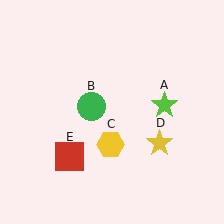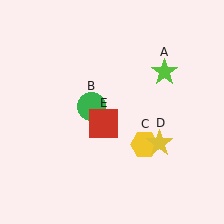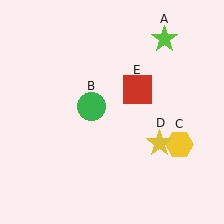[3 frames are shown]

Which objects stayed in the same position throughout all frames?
Green circle (object B) and yellow star (object D) remained stationary.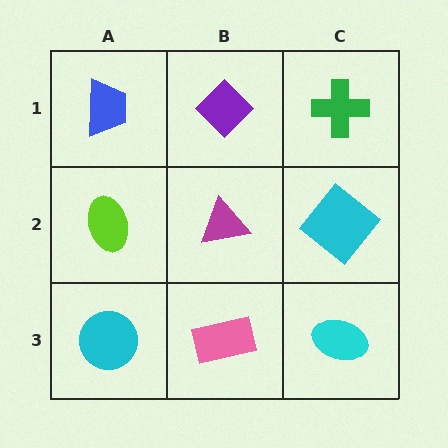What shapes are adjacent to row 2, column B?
A purple diamond (row 1, column B), a pink rectangle (row 3, column B), a lime ellipse (row 2, column A), a cyan diamond (row 2, column C).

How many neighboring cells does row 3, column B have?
3.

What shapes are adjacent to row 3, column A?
A lime ellipse (row 2, column A), a pink rectangle (row 3, column B).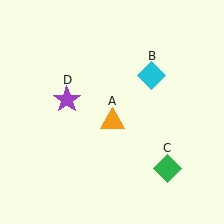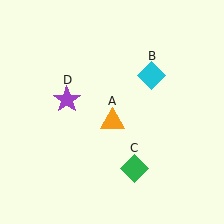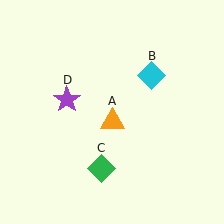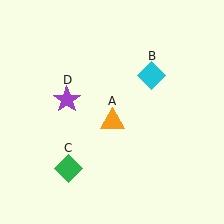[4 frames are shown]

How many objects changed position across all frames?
1 object changed position: green diamond (object C).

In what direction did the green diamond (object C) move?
The green diamond (object C) moved left.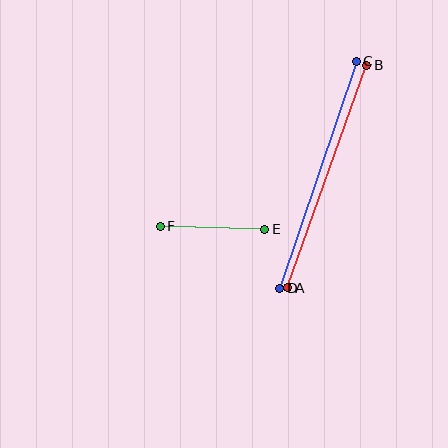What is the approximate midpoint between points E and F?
The midpoint is at approximately (212, 228) pixels.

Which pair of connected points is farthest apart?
Points C and D are farthest apart.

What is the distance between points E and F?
The distance is approximately 104 pixels.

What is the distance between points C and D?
The distance is approximately 239 pixels.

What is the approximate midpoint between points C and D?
The midpoint is at approximately (318, 175) pixels.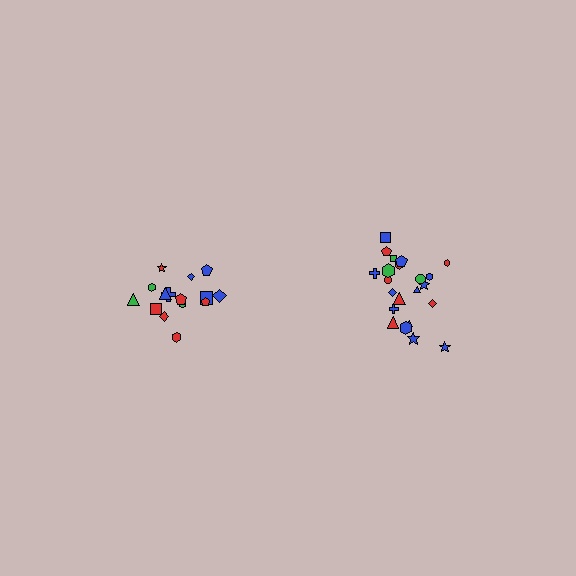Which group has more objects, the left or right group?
The right group.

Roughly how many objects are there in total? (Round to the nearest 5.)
Roughly 35 objects in total.